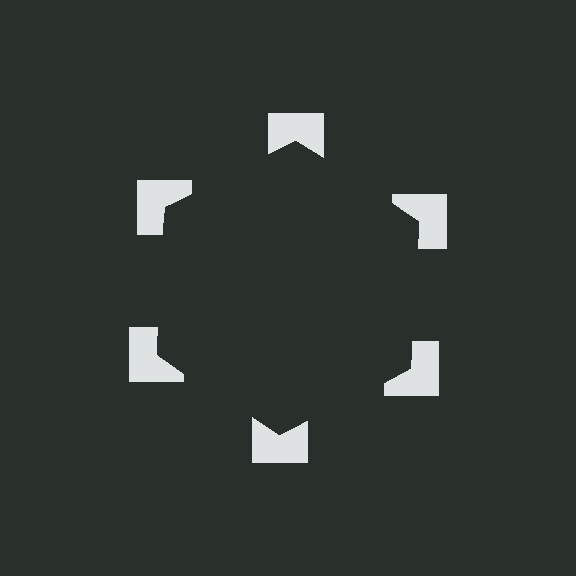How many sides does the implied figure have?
6 sides.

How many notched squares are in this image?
There are 6 — one at each vertex of the illusory hexagon.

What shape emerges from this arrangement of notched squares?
An illusory hexagon — its edges are inferred from the aligned wedge cuts in the notched squares, not physically drawn.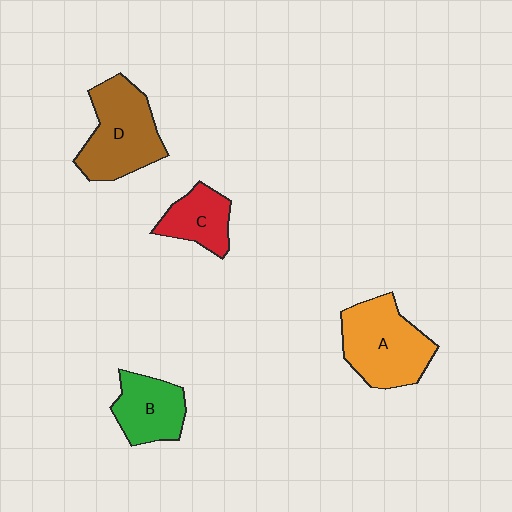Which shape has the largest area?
Shape A (orange).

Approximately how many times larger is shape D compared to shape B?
Approximately 1.5 times.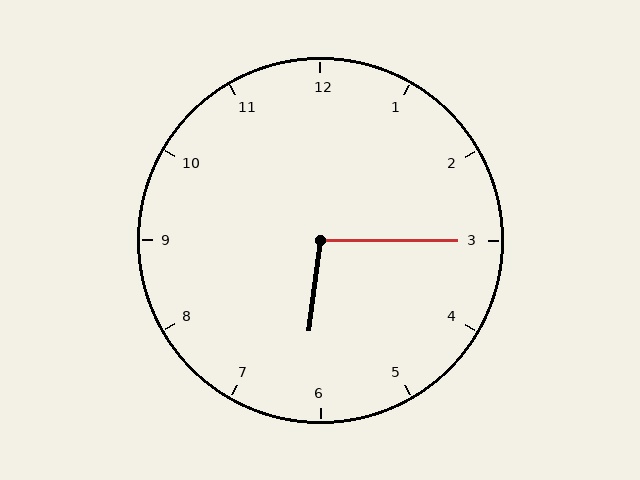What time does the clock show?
6:15.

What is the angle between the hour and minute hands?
Approximately 98 degrees.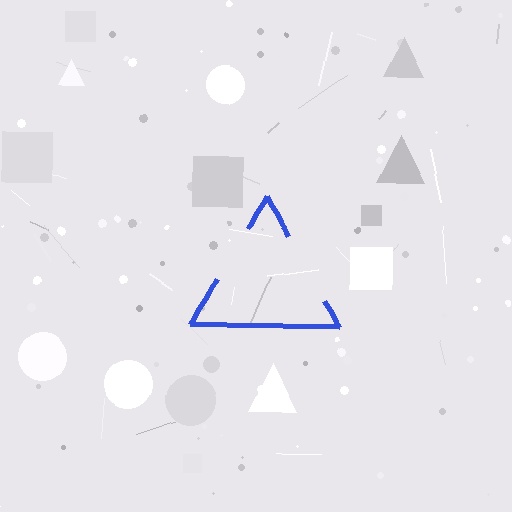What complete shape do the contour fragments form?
The contour fragments form a triangle.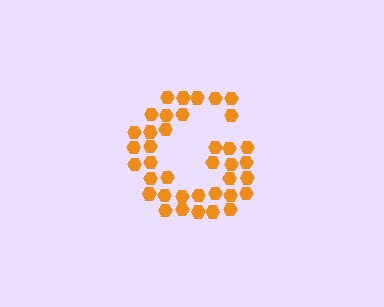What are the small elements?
The small elements are hexagons.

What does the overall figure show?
The overall figure shows the letter G.